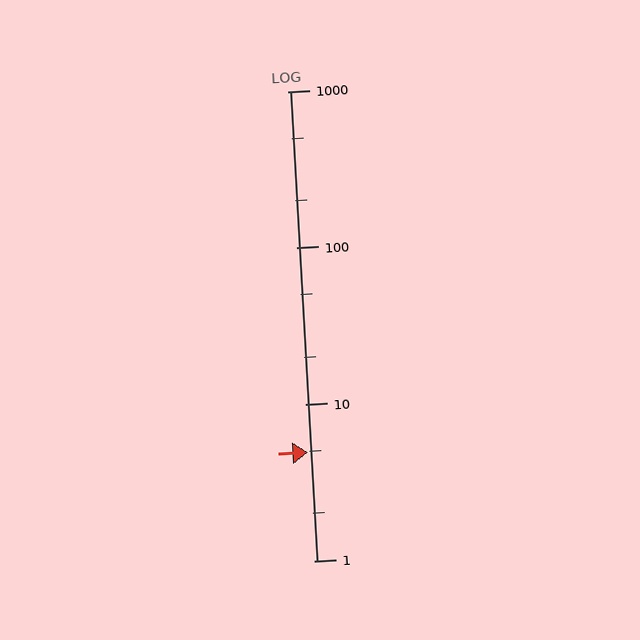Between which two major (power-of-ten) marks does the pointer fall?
The pointer is between 1 and 10.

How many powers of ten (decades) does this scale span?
The scale spans 3 decades, from 1 to 1000.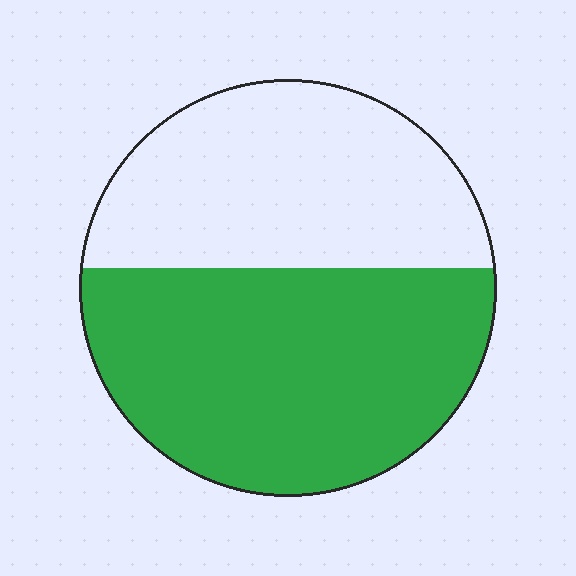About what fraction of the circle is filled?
About three fifths (3/5).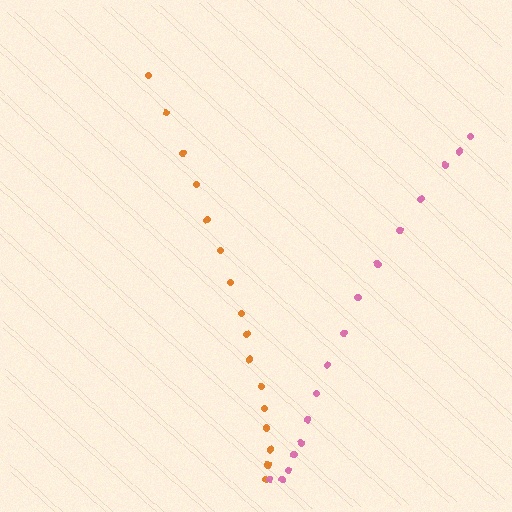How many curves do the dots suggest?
There are 2 distinct paths.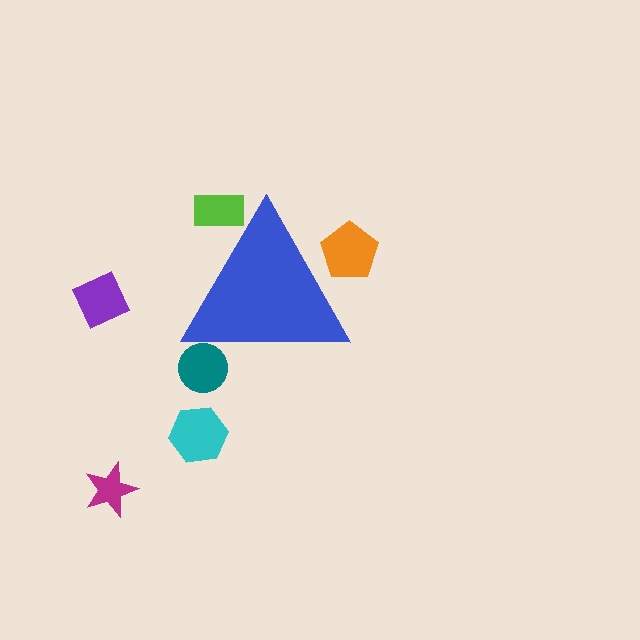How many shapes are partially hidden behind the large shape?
3 shapes are partially hidden.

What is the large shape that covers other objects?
A blue triangle.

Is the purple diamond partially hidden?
No, the purple diamond is fully visible.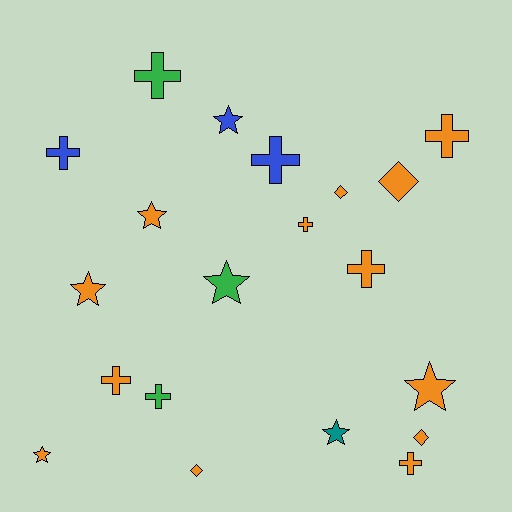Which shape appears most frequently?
Cross, with 9 objects.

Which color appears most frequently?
Orange, with 13 objects.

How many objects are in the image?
There are 20 objects.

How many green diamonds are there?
There are no green diamonds.